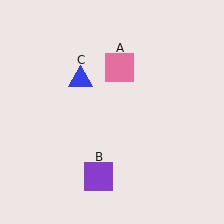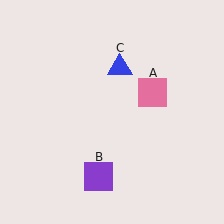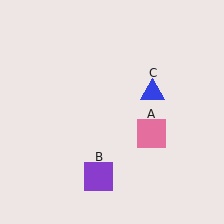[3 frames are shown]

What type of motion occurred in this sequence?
The pink square (object A), blue triangle (object C) rotated clockwise around the center of the scene.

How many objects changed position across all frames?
2 objects changed position: pink square (object A), blue triangle (object C).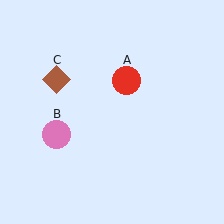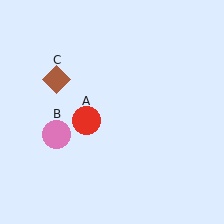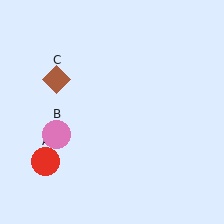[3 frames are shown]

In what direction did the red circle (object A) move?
The red circle (object A) moved down and to the left.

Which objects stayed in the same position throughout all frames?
Pink circle (object B) and brown diamond (object C) remained stationary.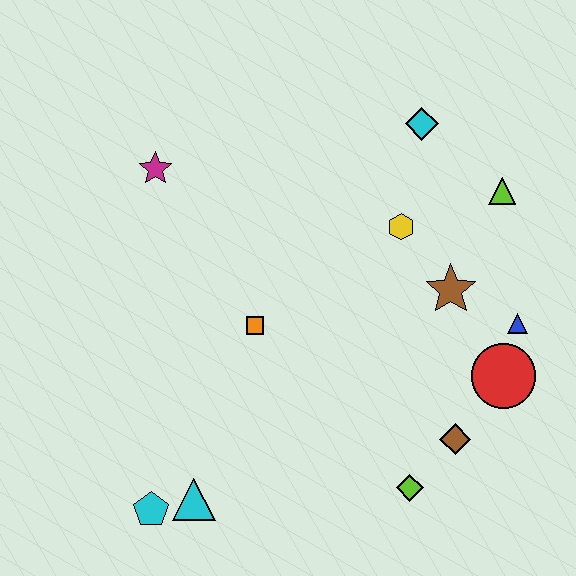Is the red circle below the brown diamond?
No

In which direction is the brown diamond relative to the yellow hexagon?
The brown diamond is below the yellow hexagon.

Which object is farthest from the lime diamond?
The magenta star is farthest from the lime diamond.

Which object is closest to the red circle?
The blue triangle is closest to the red circle.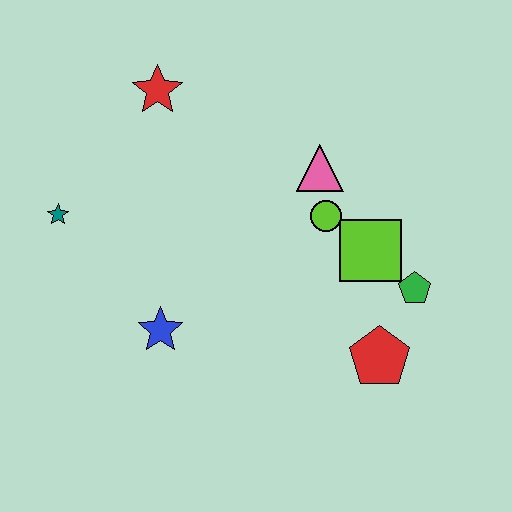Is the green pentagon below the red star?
Yes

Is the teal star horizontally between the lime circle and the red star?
No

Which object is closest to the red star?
The teal star is closest to the red star.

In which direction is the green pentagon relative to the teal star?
The green pentagon is to the right of the teal star.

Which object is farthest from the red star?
The red pentagon is farthest from the red star.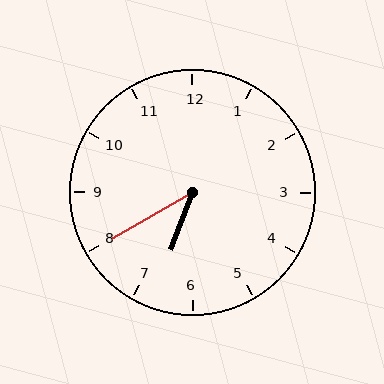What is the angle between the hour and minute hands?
Approximately 40 degrees.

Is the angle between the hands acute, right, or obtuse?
It is acute.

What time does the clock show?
6:40.